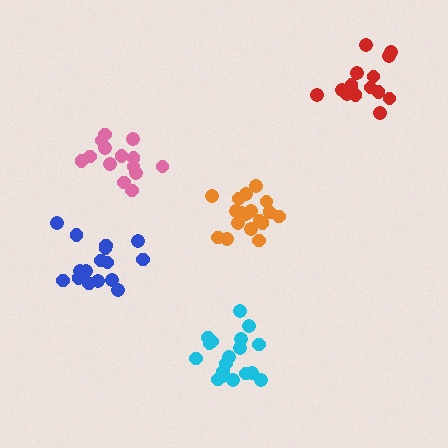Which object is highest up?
The red cluster is topmost.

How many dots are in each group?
Group 1: 17 dots, Group 2: 14 dots, Group 3: 14 dots, Group 4: 18 dots, Group 5: 18 dots (81 total).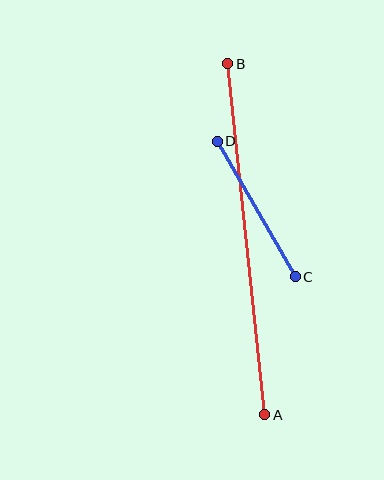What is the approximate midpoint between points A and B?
The midpoint is at approximately (246, 239) pixels.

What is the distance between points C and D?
The distance is approximately 157 pixels.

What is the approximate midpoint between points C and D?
The midpoint is at approximately (256, 209) pixels.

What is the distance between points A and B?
The distance is approximately 353 pixels.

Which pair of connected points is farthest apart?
Points A and B are farthest apart.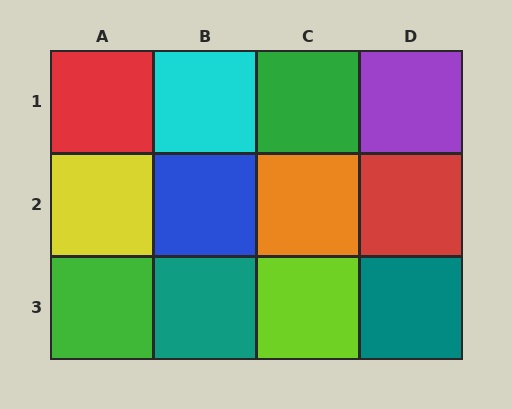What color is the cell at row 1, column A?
Red.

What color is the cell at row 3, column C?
Lime.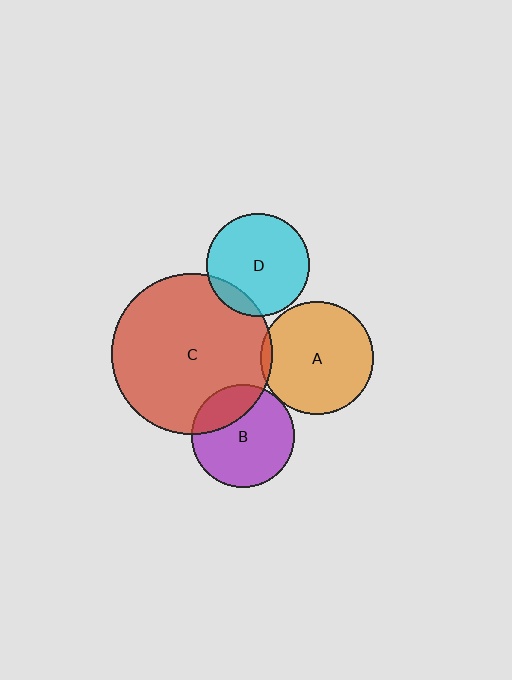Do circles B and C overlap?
Yes.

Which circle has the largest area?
Circle C (red).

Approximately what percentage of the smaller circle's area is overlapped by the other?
Approximately 25%.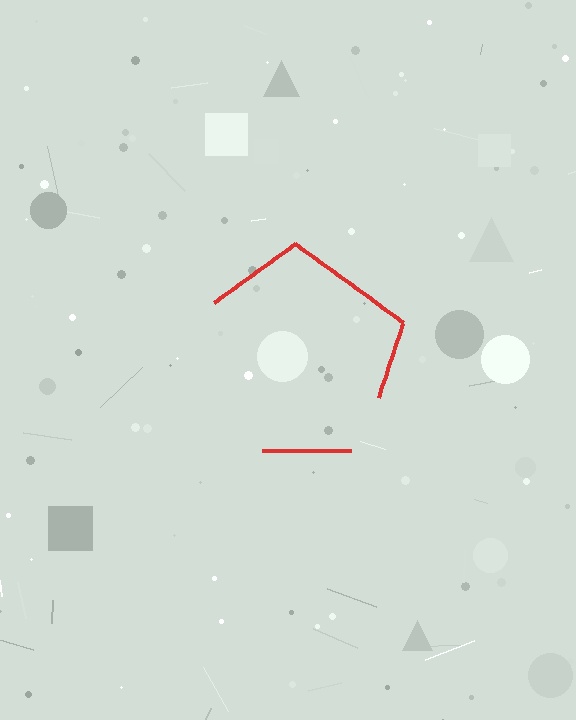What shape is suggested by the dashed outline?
The dashed outline suggests a pentagon.